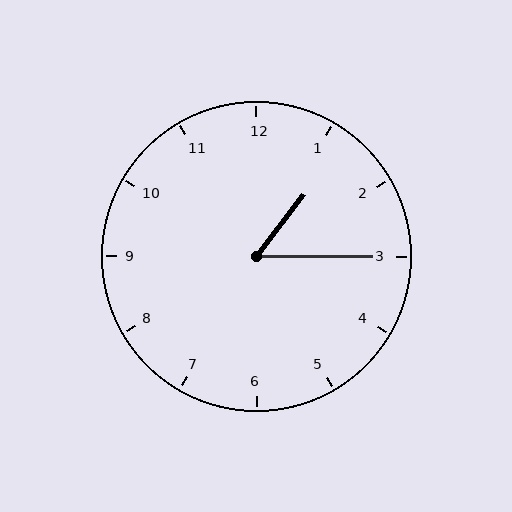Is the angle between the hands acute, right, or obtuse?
It is acute.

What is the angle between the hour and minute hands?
Approximately 52 degrees.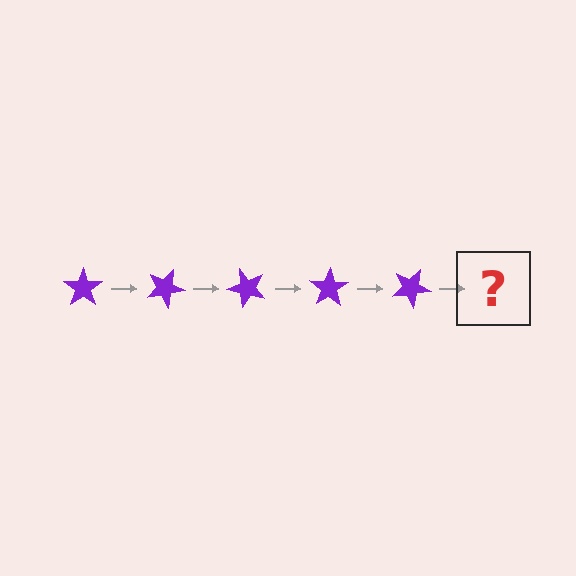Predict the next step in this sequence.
The next step is a purple star rotated 125 degrees.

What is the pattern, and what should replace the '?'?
The pattern is that the star rotates 25 degrees each step. The '?' should be a purple star rotated 125 degrees.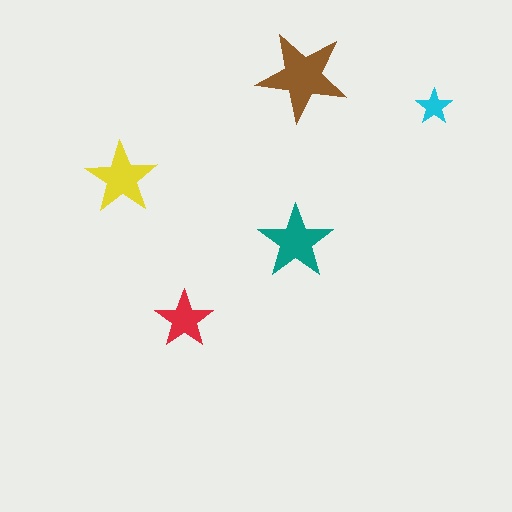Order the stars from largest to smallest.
the brown one, the teal one, the yellow one, the red one, the cyan one.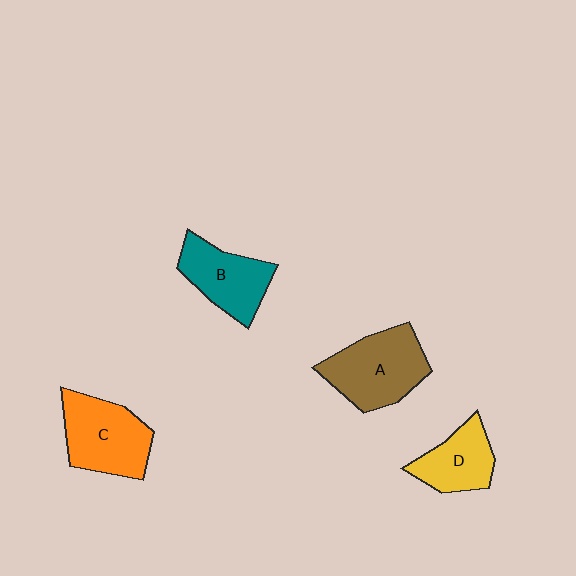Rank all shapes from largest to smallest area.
From largest to smallest: A (brown), C (orange), B (teal), D (yellow).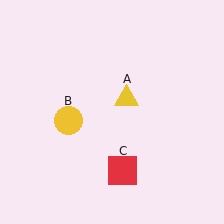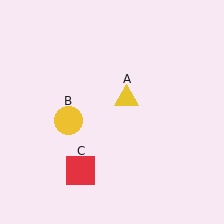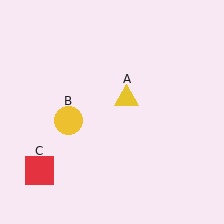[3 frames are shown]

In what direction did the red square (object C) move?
The red square (object C) moved left.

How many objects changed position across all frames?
1 object changed position: red square (object C).